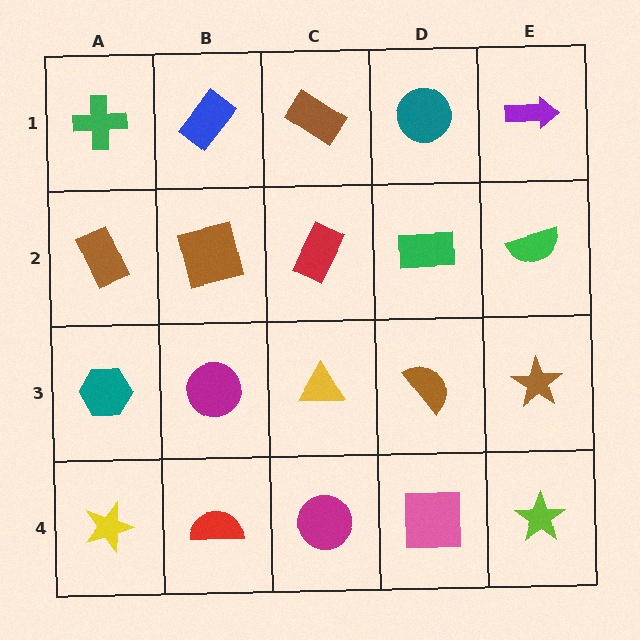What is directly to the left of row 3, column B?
A teal hexagon.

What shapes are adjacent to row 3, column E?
A green semicircle (row 2, column E), a lime star (row 4, column E), a brown semicircle (row 3, column D).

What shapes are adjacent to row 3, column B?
A brown square (row 2, column B), a red semicircle (row 4, column B), a teal hexagon (row 3, column A), a yellow triangle (row 3, column C).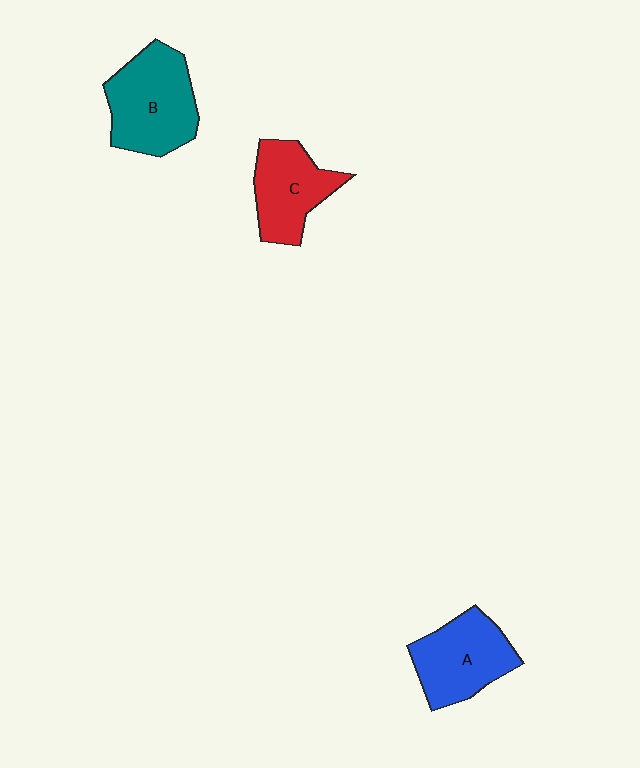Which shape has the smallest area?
Shape C (red).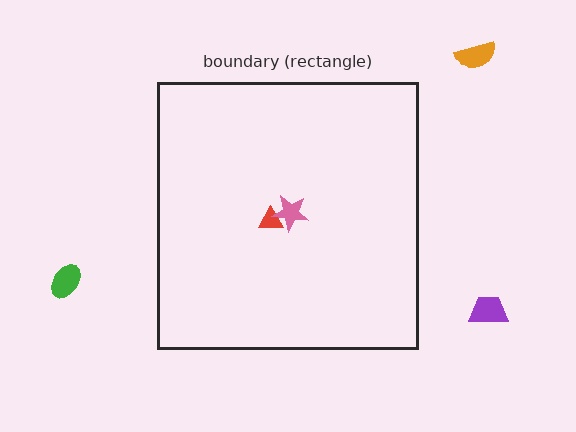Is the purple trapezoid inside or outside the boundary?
Outside.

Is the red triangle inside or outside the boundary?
Inside.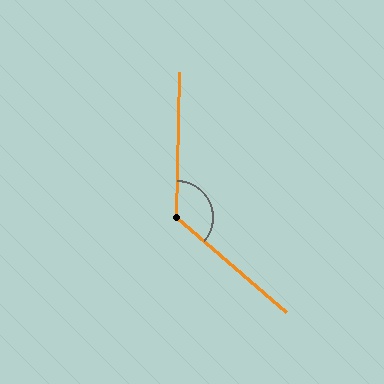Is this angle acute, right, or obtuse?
It is obtuse.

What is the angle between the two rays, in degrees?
Approximately 129 degrees.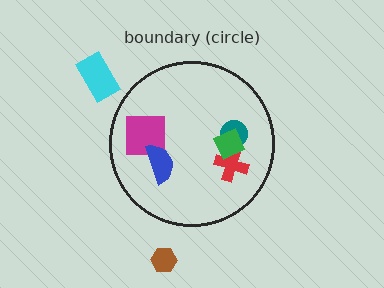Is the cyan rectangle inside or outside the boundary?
Outside.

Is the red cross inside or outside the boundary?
Inside.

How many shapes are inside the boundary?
5 inside, 2 outside.